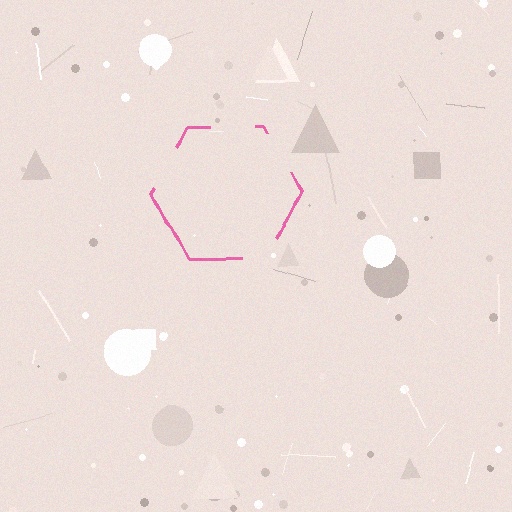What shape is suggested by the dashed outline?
The dashed outline suggests a hexagon.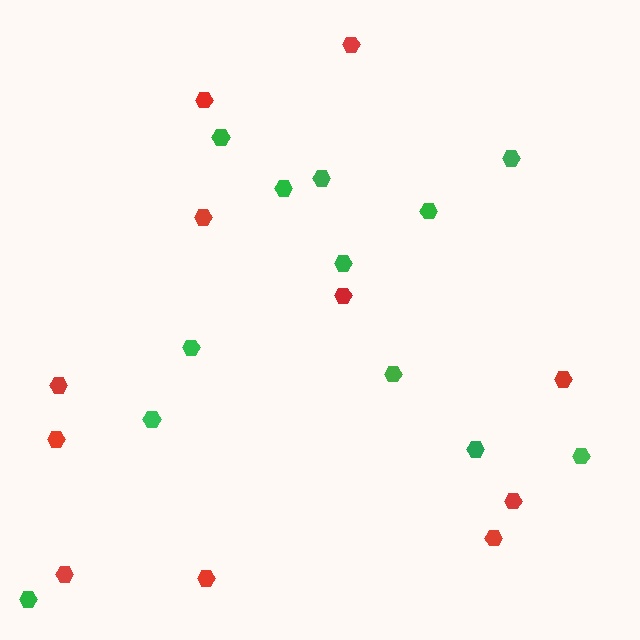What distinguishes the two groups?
There are 2 groups: one group of red hexagons (11) and one group of green hexagons (12).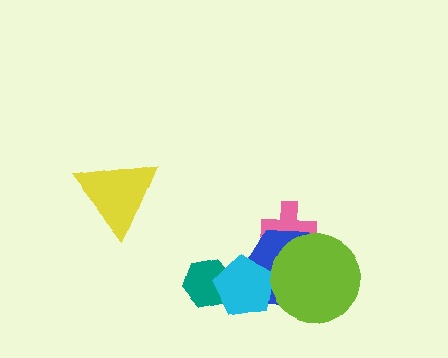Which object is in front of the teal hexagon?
The cyan pentagon is in front of the teal hexagon.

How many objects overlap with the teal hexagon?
1 object overlaps with the teal hexagon.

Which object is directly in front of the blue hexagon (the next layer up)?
The cyan pentagon is directly in front of the blue hexagon.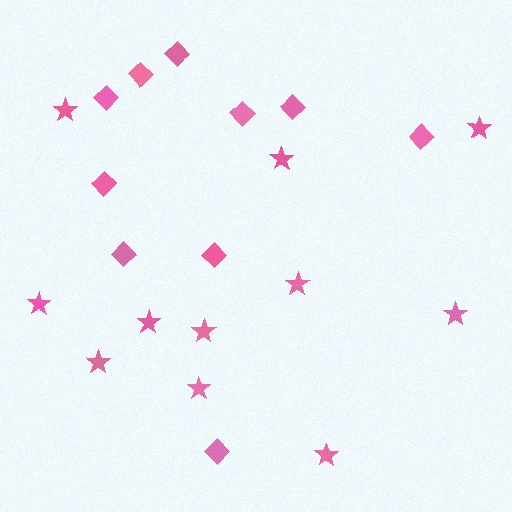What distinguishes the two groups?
There are 2 groups: one group of stars (11) and one group of diamonds (10).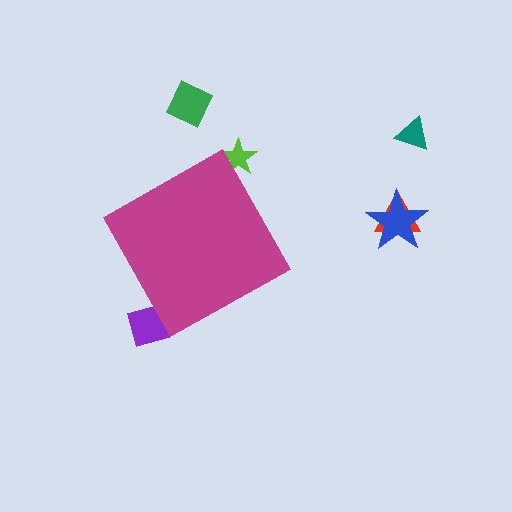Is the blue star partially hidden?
No, the blue star is fully visible.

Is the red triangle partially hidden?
No, the red triangle is fully visible.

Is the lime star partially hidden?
Yes, the lime star is partially hidden behind the magenta diamond.